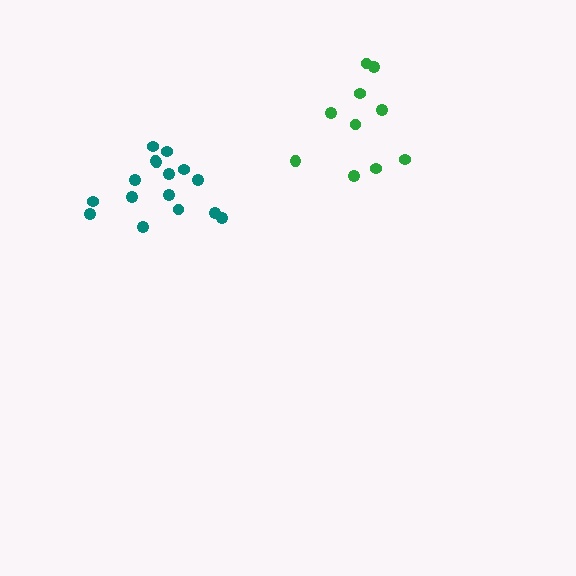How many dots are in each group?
Group 1: 10 dots, Group 2: 16 dots (26 total).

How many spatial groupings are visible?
There are 2 spatial groupings.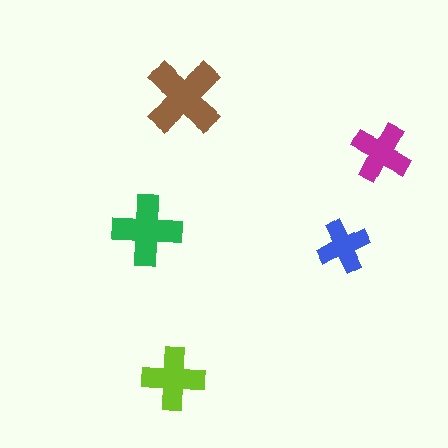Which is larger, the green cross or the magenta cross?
The green one.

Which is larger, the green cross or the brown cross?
The brown one.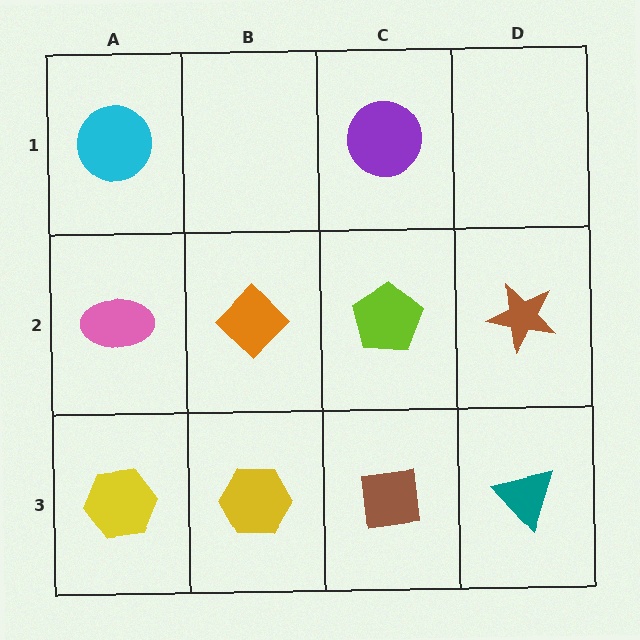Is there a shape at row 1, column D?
No, that cell is empty.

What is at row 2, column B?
An orange diamond.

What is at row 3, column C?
A brown square.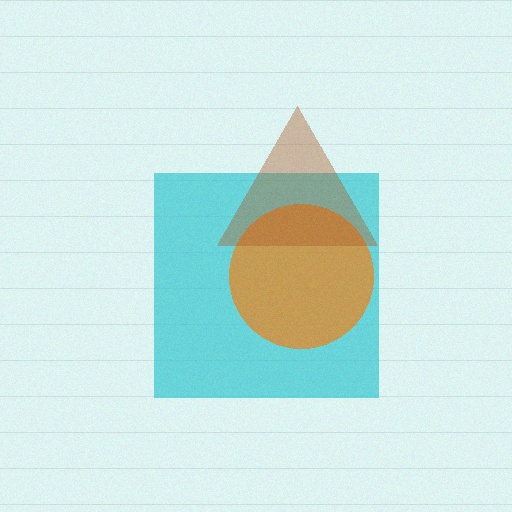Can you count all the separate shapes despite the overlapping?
Yes, there are 3 separate shapes.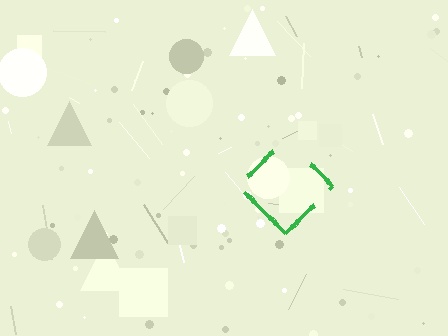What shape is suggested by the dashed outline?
The dashed outline suggests a diamond.